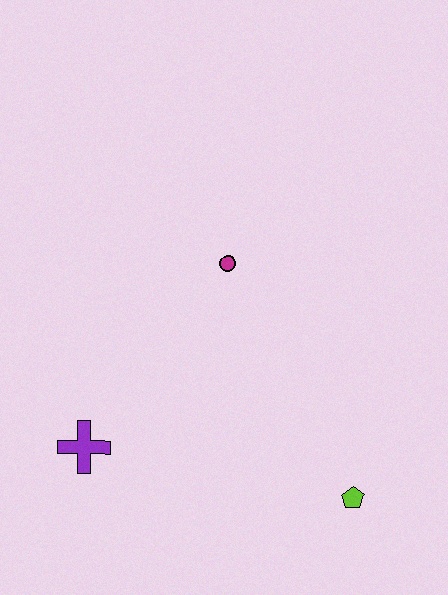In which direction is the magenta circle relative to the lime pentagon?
The magenta circle is above the lime pentagon.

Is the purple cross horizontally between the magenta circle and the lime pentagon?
No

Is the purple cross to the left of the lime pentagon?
Yes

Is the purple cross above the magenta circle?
No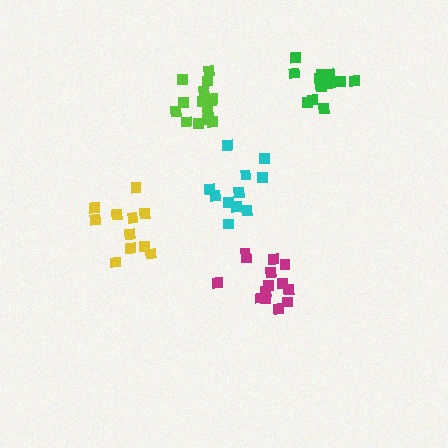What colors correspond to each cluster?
The clusters are colored: magenta, cyan, lime, green, yellow.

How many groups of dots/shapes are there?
There are 5 groups.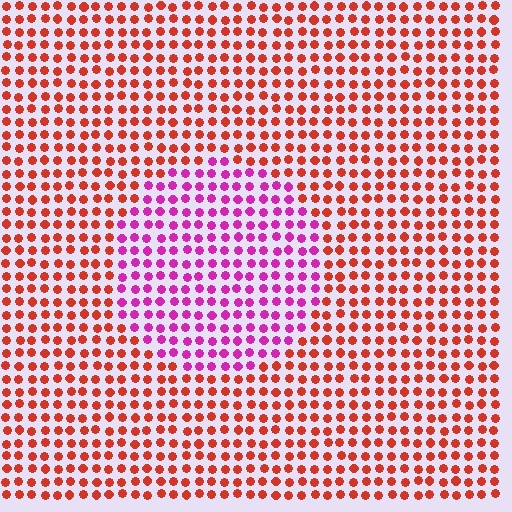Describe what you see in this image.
The image is filled with small red elements in a uniform arrangement. A circle-shaped region is visible where the elements are tinted to a slightly different hue, forming a subtle color boundary.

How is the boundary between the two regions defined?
The boundary is defined purely by a slight shift in hue (about 54 degrees). Spacing, size, and orientation are identical on both sides.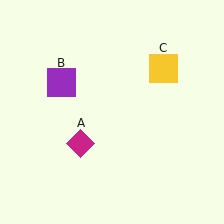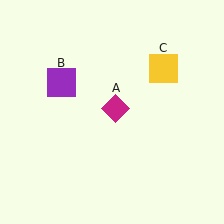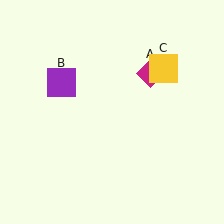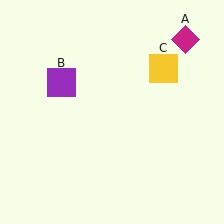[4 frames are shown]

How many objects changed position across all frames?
1 object changed position: magenta diamond (object A).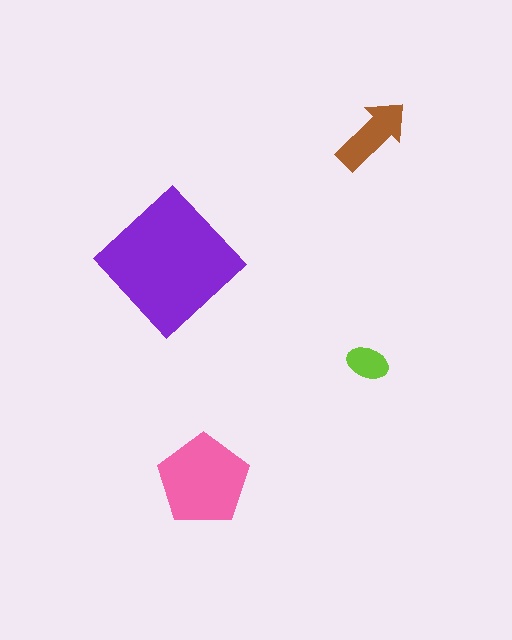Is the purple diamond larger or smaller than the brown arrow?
Larger.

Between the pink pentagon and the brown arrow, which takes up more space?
The pink pentagon.